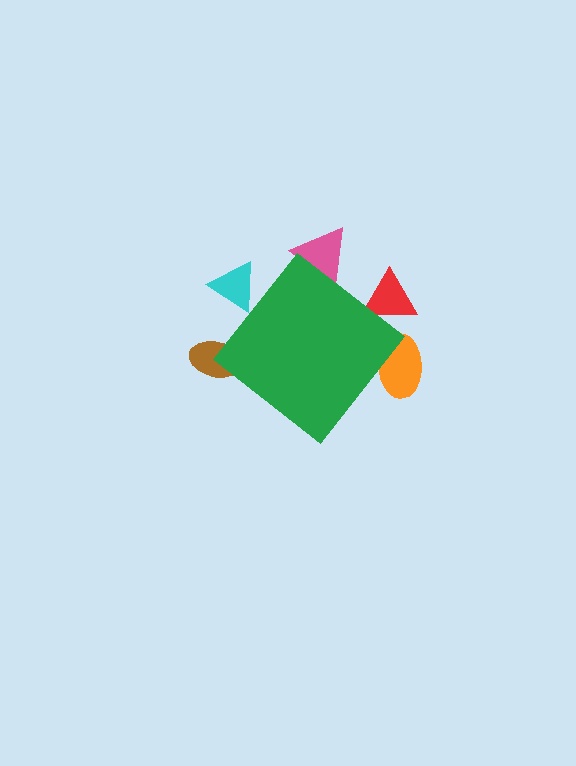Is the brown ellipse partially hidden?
Yes, the brown ellipse is partially hidden behind the green diamond.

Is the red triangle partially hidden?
Yes, the red triangle is partially hidden behind the green diamond.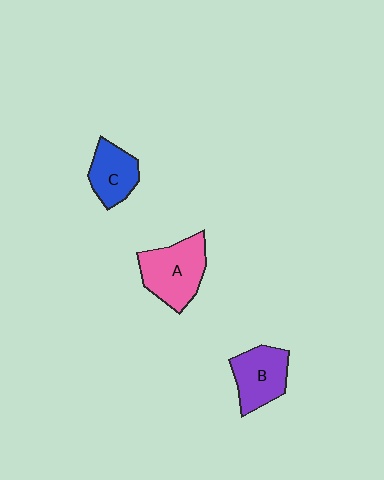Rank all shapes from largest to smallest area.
From largest to smallest: A (pink), B (purple), C (blue).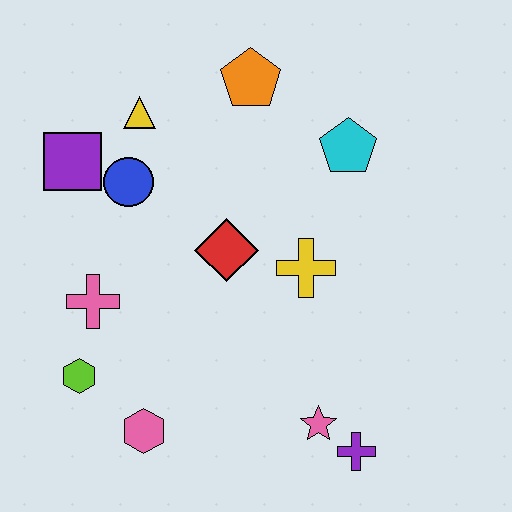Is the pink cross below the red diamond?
Yes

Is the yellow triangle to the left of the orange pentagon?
Yes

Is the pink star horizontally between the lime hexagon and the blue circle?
No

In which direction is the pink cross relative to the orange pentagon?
The pink cross is below the orange pentagon.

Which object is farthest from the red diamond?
The purple cross is farthest from the red diamond.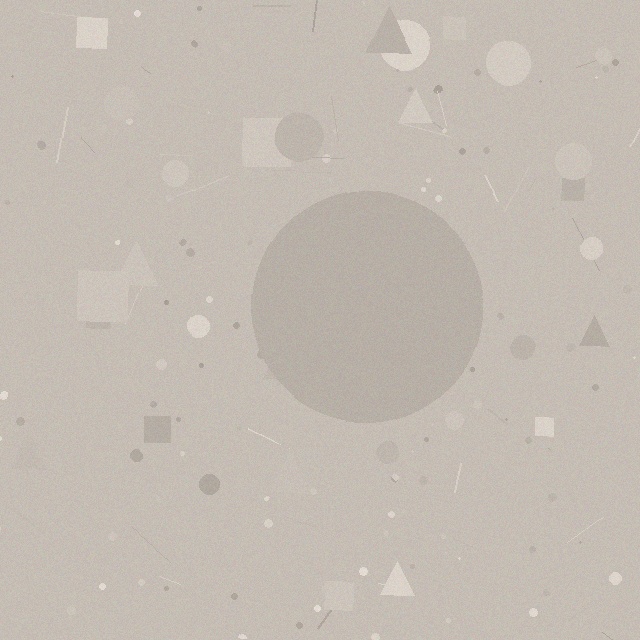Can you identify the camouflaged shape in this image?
The camouflaged shape is a circle.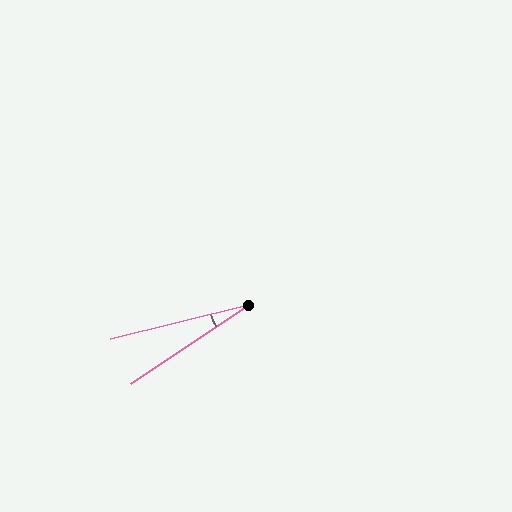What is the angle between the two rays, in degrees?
Approximately 20 degrees.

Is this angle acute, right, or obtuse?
It is acute.